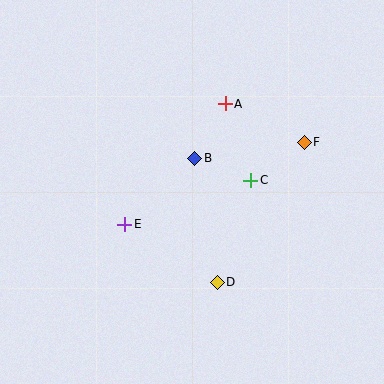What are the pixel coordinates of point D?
Point D is at (217, 283).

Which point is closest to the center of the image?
Point B at (195, 158) is closest to the center.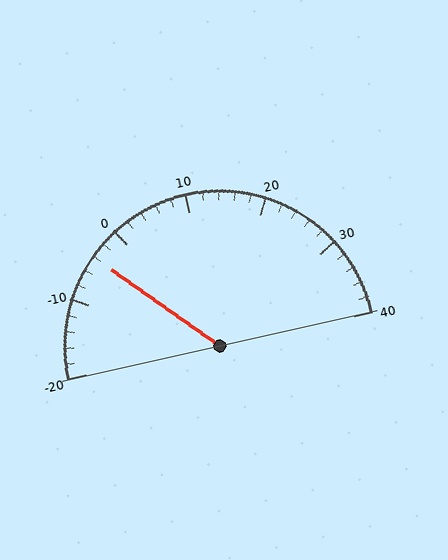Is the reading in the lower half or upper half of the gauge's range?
The reading is in the lower half of the range (-20 to 40).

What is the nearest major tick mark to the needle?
The nearest major tick mark is 0.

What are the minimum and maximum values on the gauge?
The gauge ranges from -20 to 40.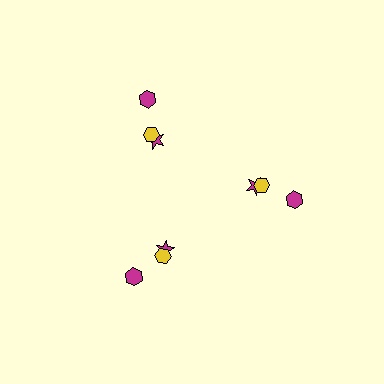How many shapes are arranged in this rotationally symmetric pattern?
There are 9 shapes, arranged in 3 groups of 3.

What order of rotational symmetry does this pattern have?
This pattern has 3-fold rotational symmetry.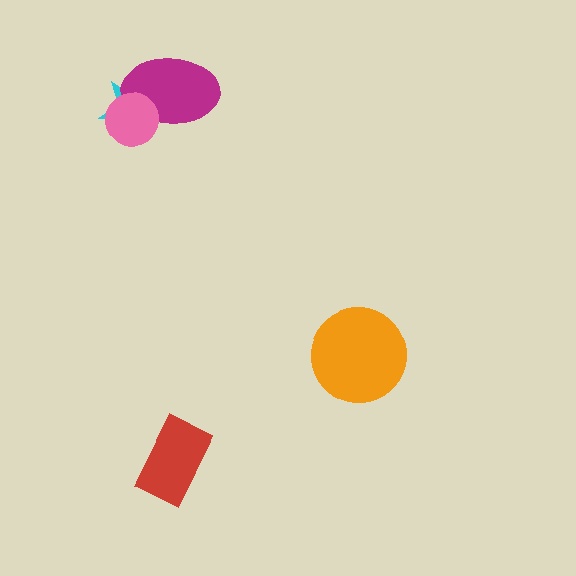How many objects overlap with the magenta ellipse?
2 objects overlap with the magenta ellipse.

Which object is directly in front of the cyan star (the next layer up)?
The magenta ellipse is directly in front of the cyan star.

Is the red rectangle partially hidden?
No, no other shape covers it.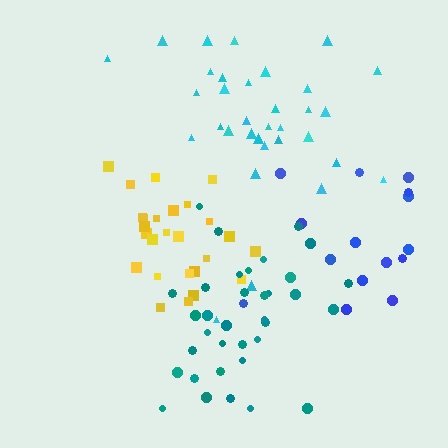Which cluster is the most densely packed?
Yellow.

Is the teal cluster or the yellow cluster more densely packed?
Yellow.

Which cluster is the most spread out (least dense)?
Blue.